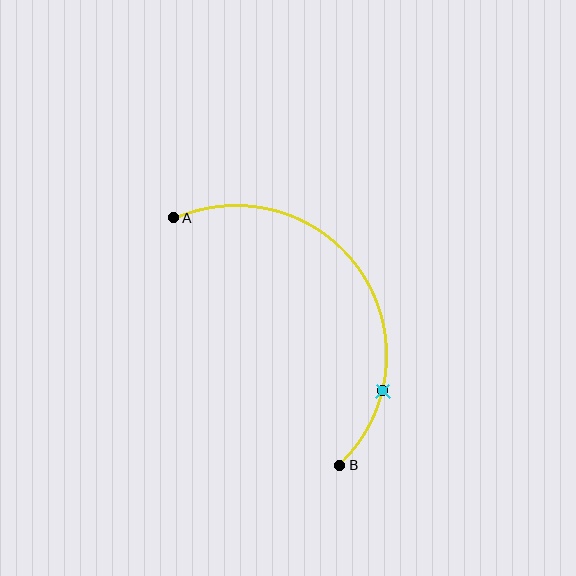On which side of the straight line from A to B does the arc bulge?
The arc bulges above and to the right of the straight line connecting A and B.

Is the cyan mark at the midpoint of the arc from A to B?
No. The cyan mark lies on the arc but is closer to endpoint B. The arc midpoint would be at the point on the curve equidistant along the arc from both A and B.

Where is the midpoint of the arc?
The arc midpoint is the point on the curve farthest from the straight line joining A and B. It sits above and to the right of that line.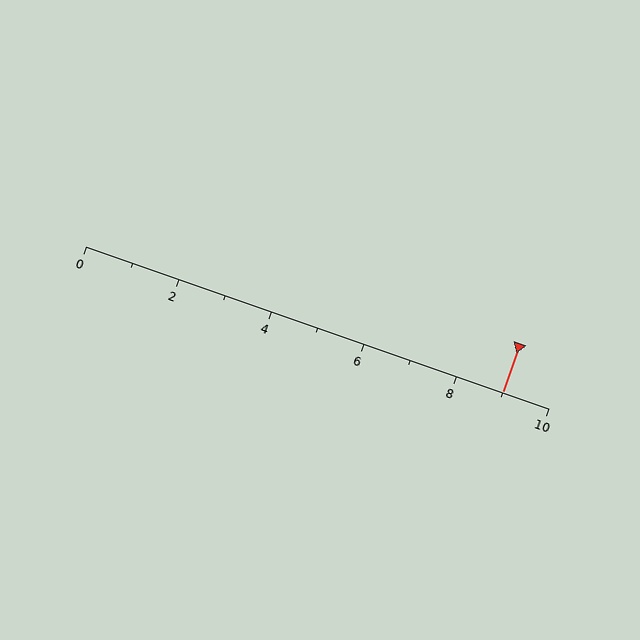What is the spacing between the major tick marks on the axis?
The major ticks are spaced 2 apart.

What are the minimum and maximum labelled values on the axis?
The axis runs from 0 to 10.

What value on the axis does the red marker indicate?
The marker indicates approximately 9.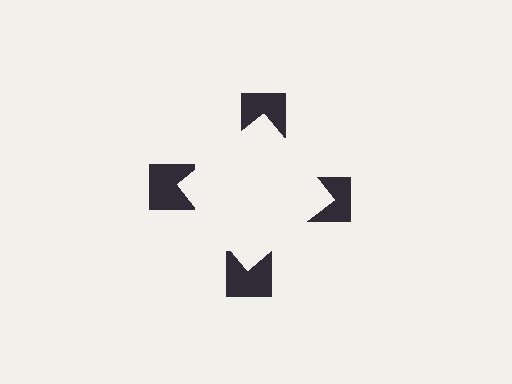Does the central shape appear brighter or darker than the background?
It typically appears slightly brighter than the background, even though no actual brightness change is drawn.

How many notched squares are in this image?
There are 4 — one at each vertex of the illusory square.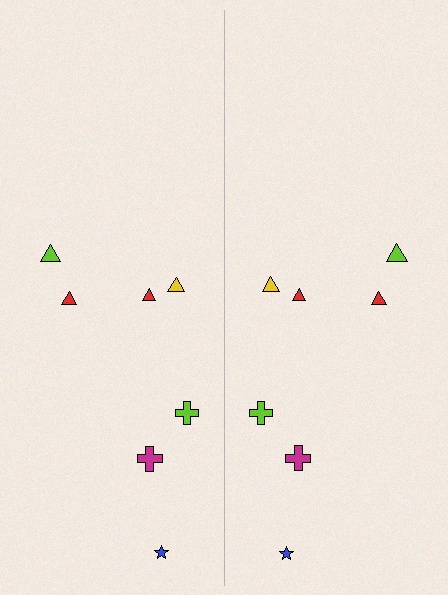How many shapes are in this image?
There are 14 shapes in this image.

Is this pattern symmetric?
Yes, this pattern has bilateral (reflection) symmetry.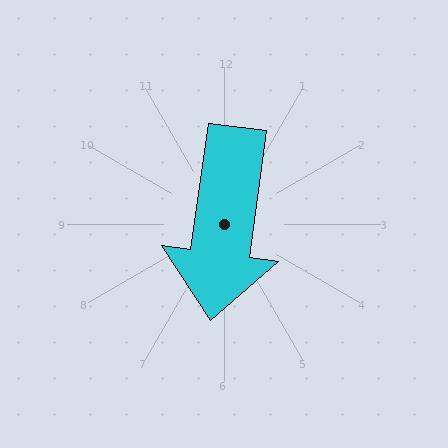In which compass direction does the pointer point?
South.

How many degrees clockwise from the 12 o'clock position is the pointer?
Approximately 188 degrees.